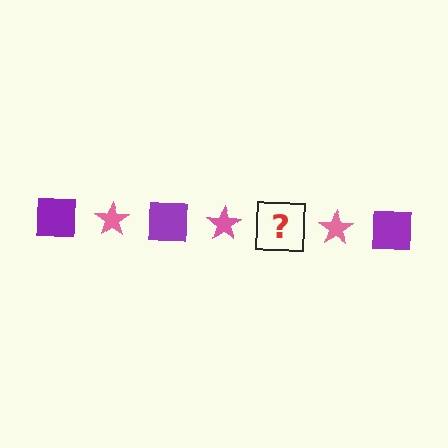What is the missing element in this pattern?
The missing element is a purple square.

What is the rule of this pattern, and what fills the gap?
The rule is that the pattern alternates between purple square and pink star. The gap should be filled with a purple square.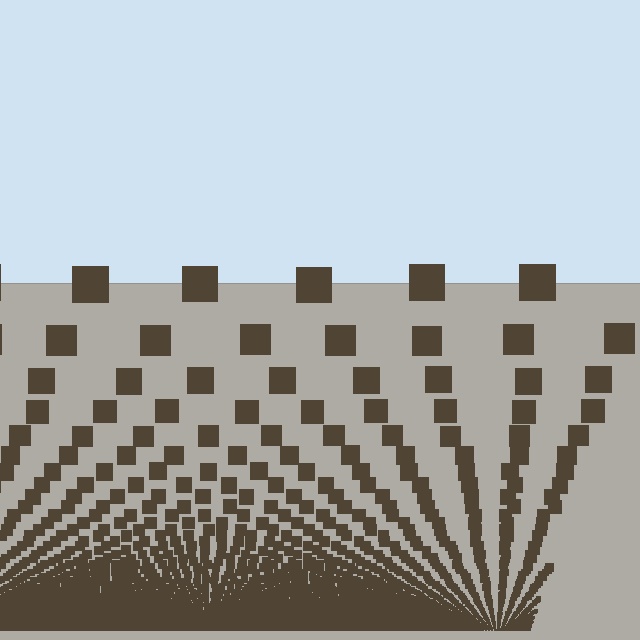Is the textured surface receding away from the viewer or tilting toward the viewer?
The surface appears to tilt toward the viewer. Texture elements get larger and sparser toward the top.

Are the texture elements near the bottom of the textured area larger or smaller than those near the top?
Smaller. The gradient is inverted — elements near the bottom are smaller and denser.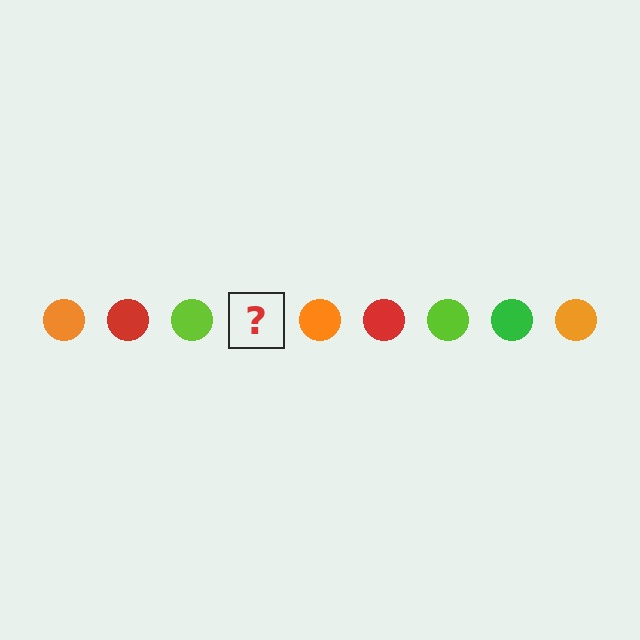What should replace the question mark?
The question mark should be replaced with a green circle.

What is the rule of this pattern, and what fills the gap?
The rule is that the pattern cycles through orange, red, lime, green circles. The gap should be filled with a green circle.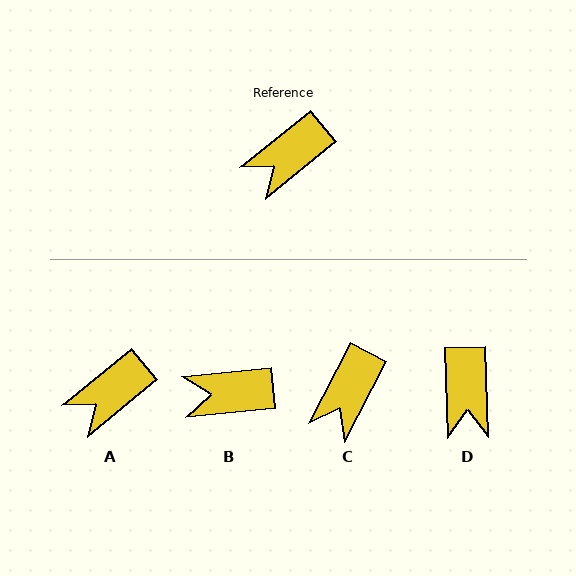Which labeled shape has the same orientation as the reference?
A.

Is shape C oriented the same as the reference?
No, it is off by about 24 degrees.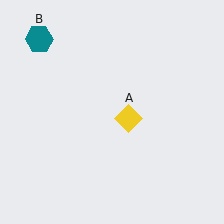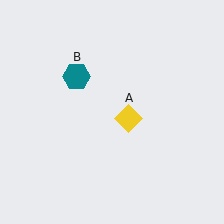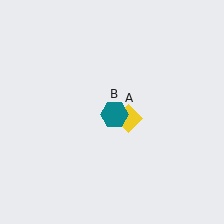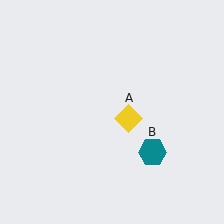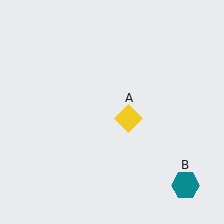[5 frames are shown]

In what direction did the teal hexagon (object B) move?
The teal hexagon (object B) moved down and to the right.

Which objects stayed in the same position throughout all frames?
Yellow diamond (object A) remained stationary.